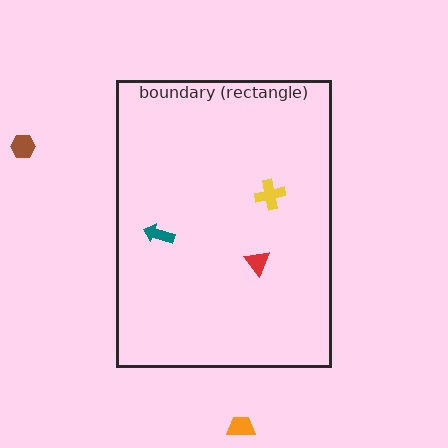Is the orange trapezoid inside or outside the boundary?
Outside.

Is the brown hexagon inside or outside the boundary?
Outside.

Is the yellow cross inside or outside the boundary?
Inside.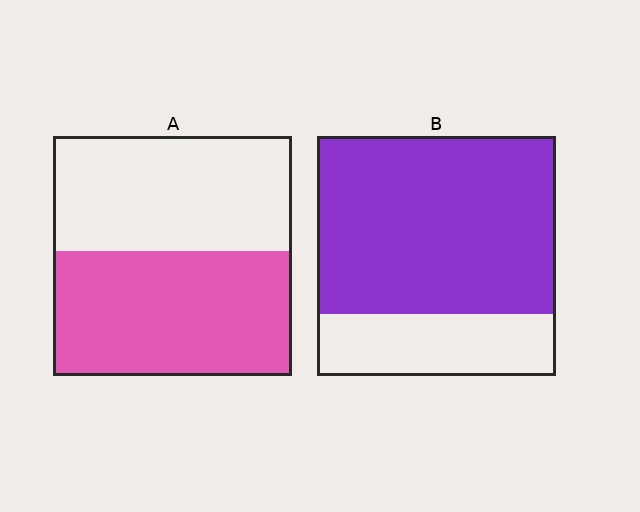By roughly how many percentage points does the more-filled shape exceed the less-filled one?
By roughly 20 percentage points (B over A).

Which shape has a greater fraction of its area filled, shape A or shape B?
Shape B.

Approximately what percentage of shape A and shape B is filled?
A is approximately 50% and B is approximately 75%.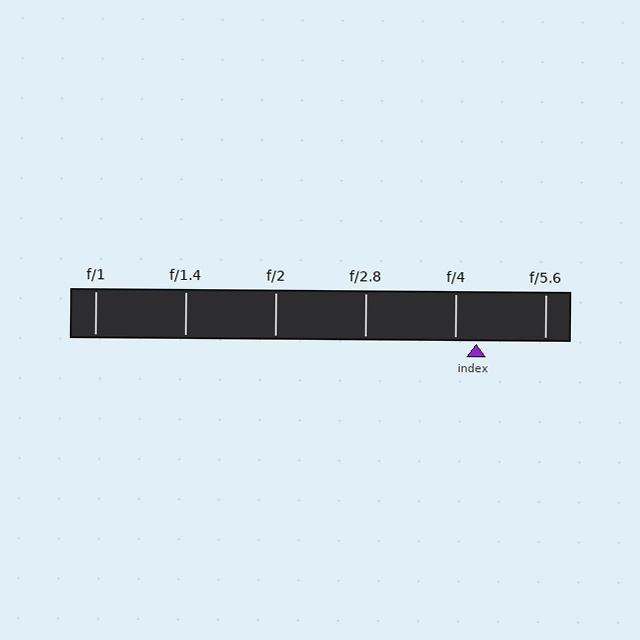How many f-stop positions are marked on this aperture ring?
There are 6 f-stop positions marked.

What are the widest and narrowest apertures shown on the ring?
The widest aperture shown is f/1 and the narrowest is f/5.6.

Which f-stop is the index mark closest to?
The index mark is closest to f/4.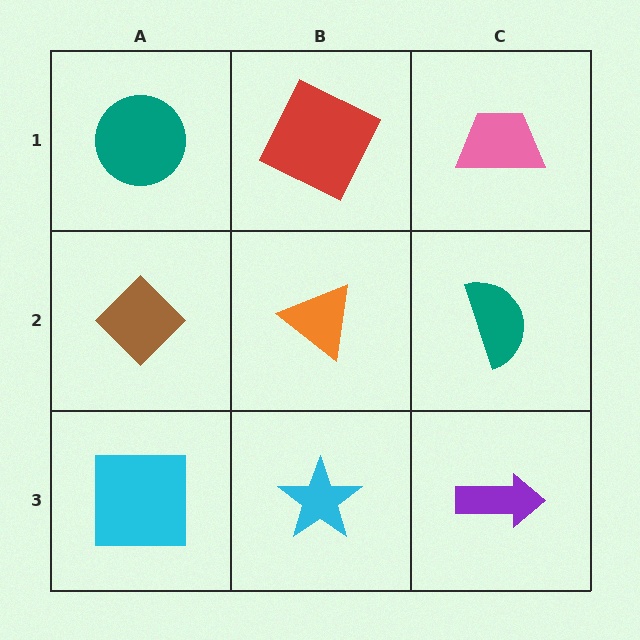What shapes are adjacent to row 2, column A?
A teal circle (row 1, column A), a cyan square (row 3, column A), an orange triangle (row 2, column B).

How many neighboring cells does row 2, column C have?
3.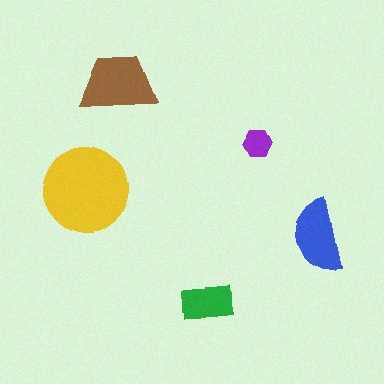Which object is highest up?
The brown trapezoid is topmost.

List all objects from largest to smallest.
The yellow circle, the brown trapezoid, the blue semicircle, the green rectangle, the purple hexagon.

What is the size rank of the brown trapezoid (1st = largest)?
2nd.